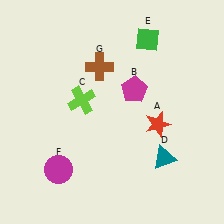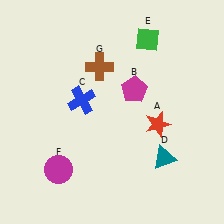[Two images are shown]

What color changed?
The cross (C) changed from lime in Image 1 to blue in Image 2.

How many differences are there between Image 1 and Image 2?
There is 1 difference between the two images.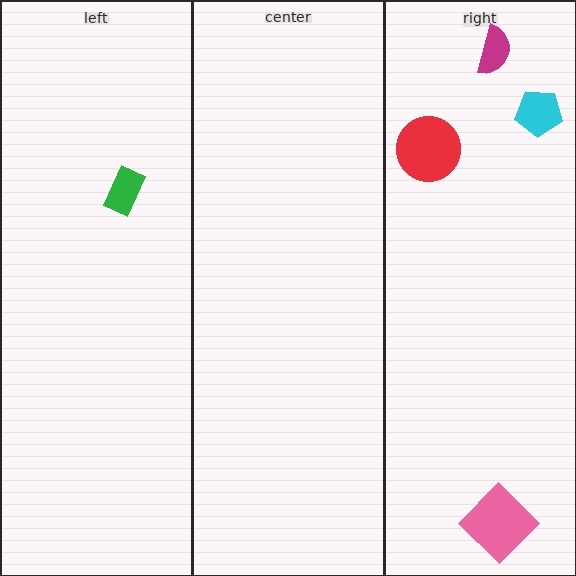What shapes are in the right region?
The magenta semicircle, the red circle, the pink diamond, the cyan pentagon.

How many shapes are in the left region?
1.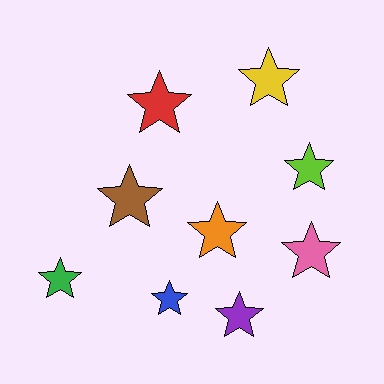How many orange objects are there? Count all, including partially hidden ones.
There is 1 orange object.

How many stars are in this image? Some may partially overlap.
There are 9 stars.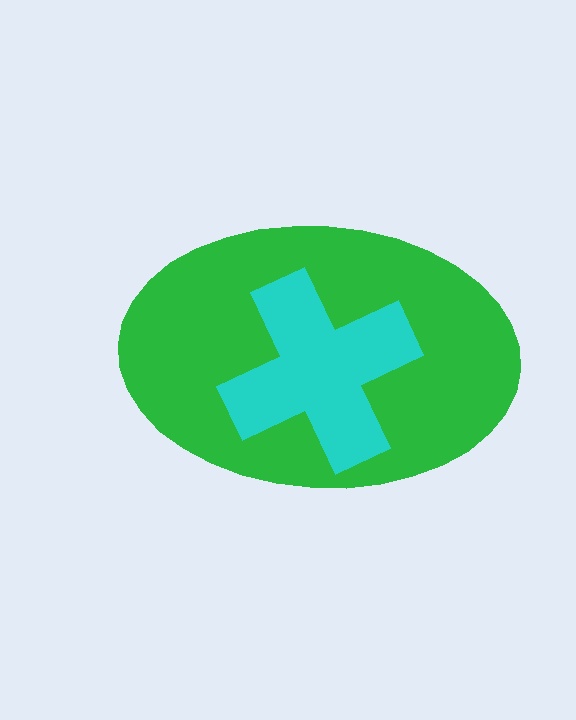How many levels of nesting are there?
2.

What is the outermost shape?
The green ellipse.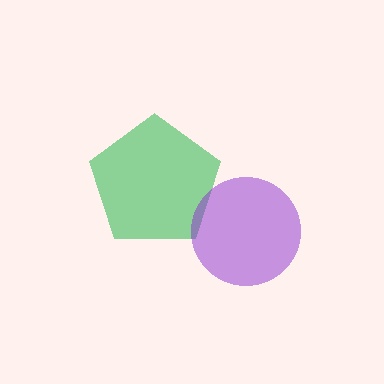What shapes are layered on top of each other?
The layered shapes are: a green pentagon, a purple circle.